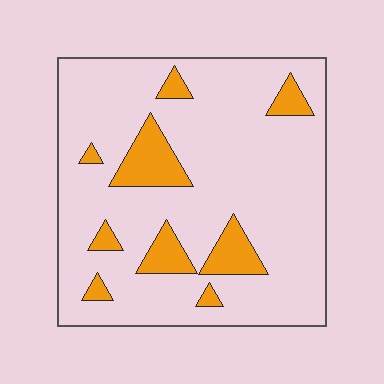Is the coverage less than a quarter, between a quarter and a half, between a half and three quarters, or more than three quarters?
Less than a quarter.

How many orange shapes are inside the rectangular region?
9.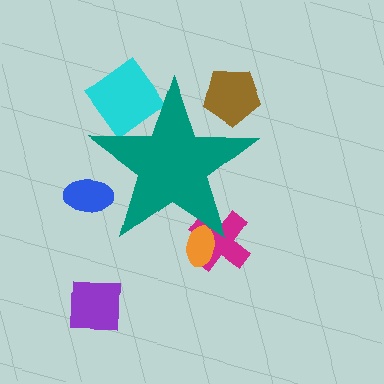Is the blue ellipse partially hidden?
Yes, the blue ellipse is partially hidden behind the teal star.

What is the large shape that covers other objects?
A teal star.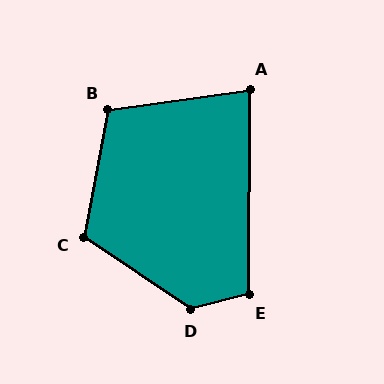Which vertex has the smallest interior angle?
A, at approximately 82 degrees.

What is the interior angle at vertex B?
Approximately 109 degrees (obtuse).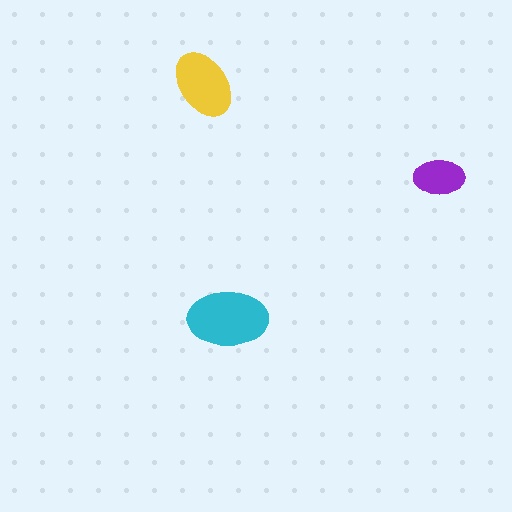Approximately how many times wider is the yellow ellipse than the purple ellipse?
About 1.5 times wider.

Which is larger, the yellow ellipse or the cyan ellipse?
The cyan one.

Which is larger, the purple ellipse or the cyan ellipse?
The cyan one.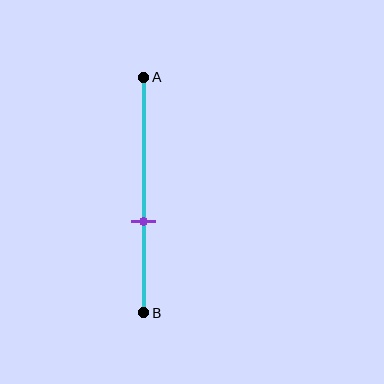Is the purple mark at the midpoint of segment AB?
No, the mark is at about 60% from A, not at the 50% midpoint.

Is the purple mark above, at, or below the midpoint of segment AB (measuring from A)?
The purple mark is below the midpoint of segment AB.